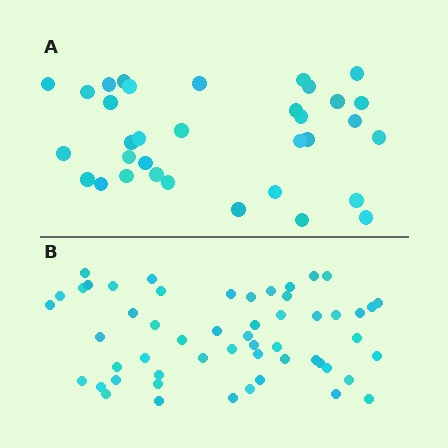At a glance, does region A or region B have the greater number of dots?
Region B (the bottom region) has more dots.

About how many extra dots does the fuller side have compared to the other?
Region B has approximately 20 more dots than region A.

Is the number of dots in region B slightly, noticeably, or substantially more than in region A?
Region B has substantially more. The ratio is roughly 1.6 to 1.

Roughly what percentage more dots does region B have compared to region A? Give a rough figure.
About 60% more.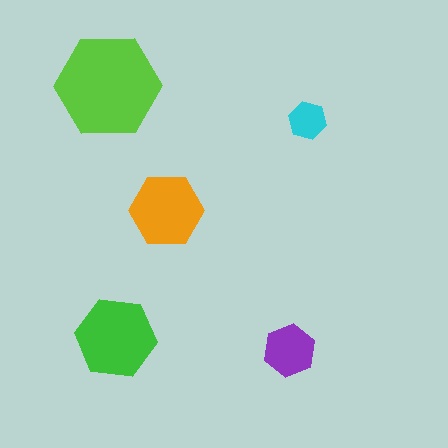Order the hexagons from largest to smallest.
the lime one, the green one, the orange one, the purple one, the cyan one.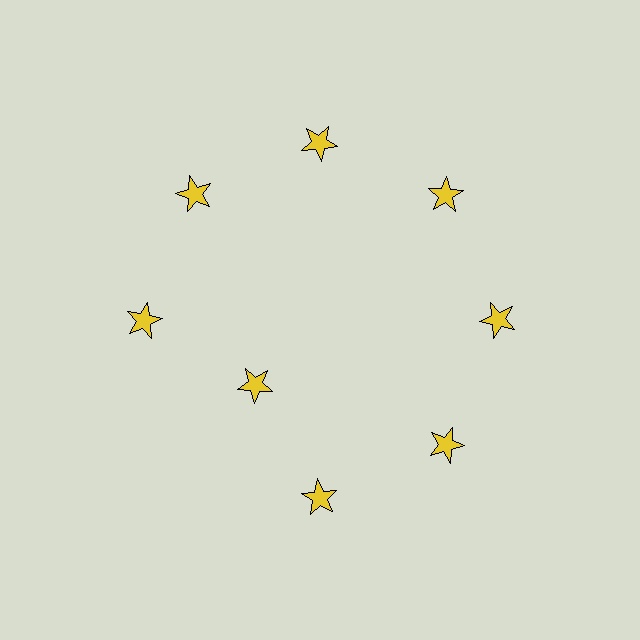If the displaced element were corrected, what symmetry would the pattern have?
It would have 8-fold rotational symmetry — the pattern would map onto itself every 45 degrees.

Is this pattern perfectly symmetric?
No. The 8 yellow stars are arranged in a ring, but one element near the 8 o'clock position is pulled inward toward the center, breaking the 8-fold rotational symmetry.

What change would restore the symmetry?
The symmetry would be restored by moving it outward, back onto the ring so that all 8 stars sit at equal angles and equal distance from the center.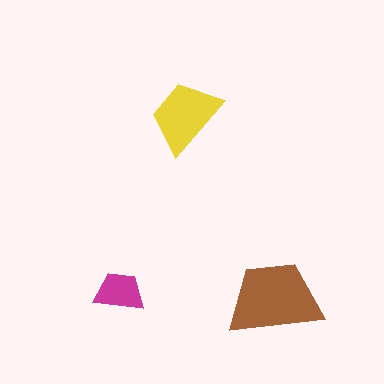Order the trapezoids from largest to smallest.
the brown one, the yellow one, the magenta one.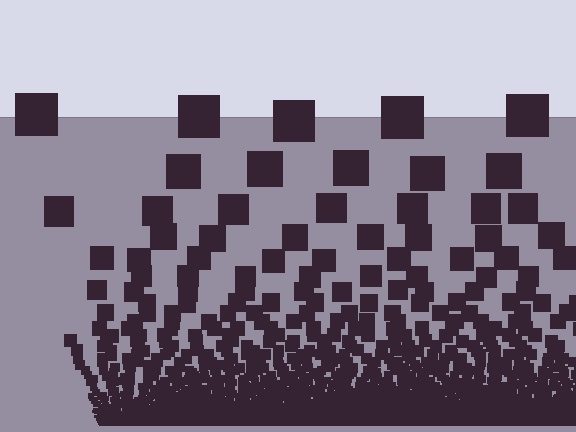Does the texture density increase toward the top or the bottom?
Density increases toward the bottom.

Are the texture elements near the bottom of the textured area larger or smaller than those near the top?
Smaller. The gradient is inverted — elements near the bottom are smaller and denser.